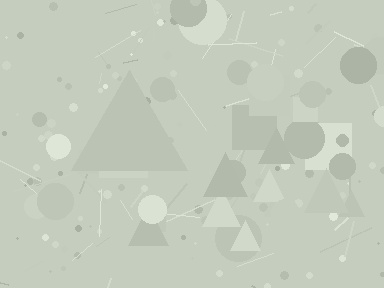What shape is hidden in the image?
A triangle is hidden in the image.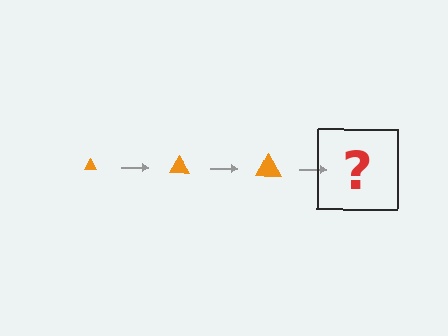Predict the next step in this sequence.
The next step is an orange triangle, larger than the previous one.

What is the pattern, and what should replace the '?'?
The pattern is that the triangle gets progressively larger each step. The '?' should be an orange triangle, larger than the previous one.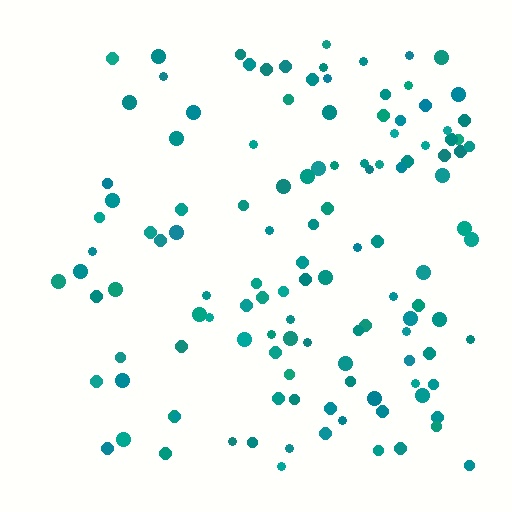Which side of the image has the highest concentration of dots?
The right.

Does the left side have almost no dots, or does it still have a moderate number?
Still a moderate number, just noticeably fewer than the right.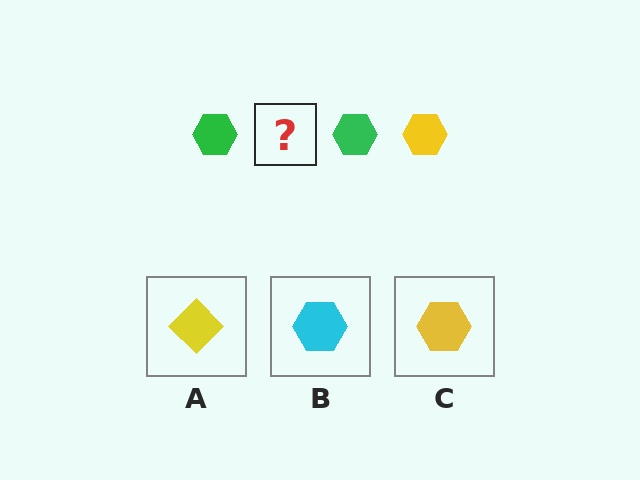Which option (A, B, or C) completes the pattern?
C.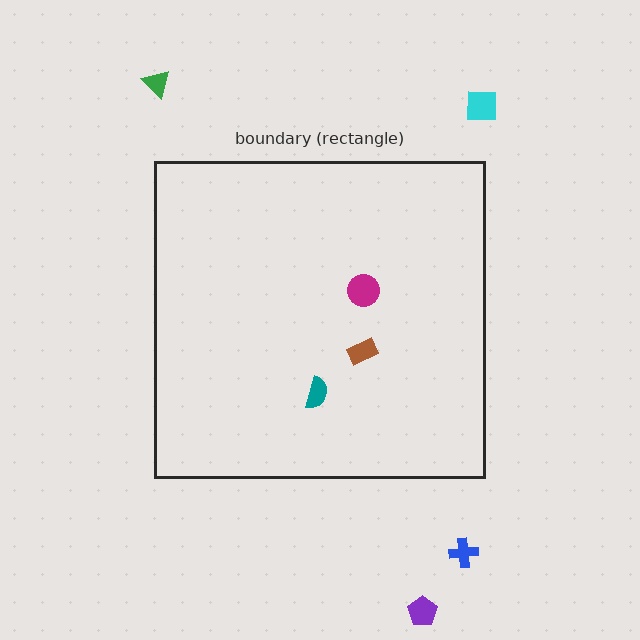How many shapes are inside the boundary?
3 inside, 4 outside.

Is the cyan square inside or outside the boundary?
Outside.